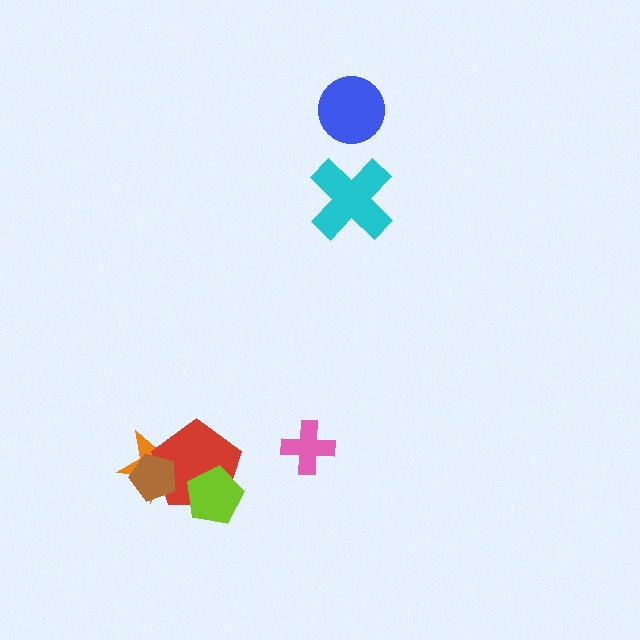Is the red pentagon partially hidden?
Yes, it is partially covered by another shape.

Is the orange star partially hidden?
Yes, it is partially covered by another shape.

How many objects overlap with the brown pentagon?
2 objects overlap with the brown pentagon.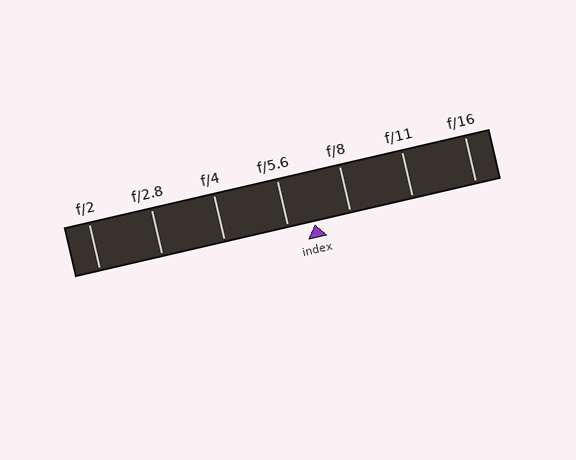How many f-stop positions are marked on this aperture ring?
There are 7 f-stop positions marked.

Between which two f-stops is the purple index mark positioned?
The index mark is between f/5.6 and f/8.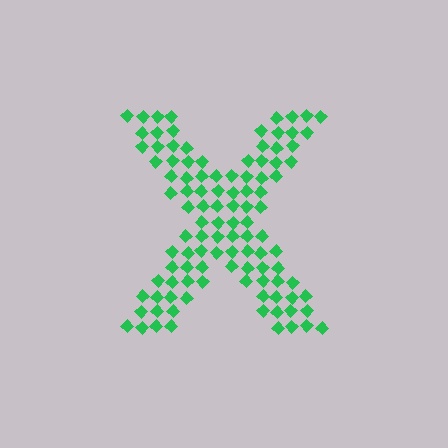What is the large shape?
The large shape is the letter X.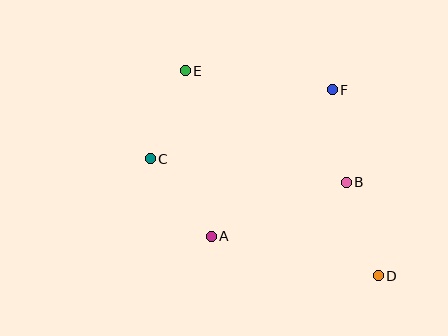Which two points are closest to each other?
Points B and F are closest to each other.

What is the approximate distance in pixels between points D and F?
The distance between D and F is approximately 192 pixels.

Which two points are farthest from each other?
Points D and E are farthest from each other.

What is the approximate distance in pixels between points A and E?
The distance between A and E is approximately 167 pixels.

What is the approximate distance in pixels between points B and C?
The distance between B and C is approximately 198 pixels.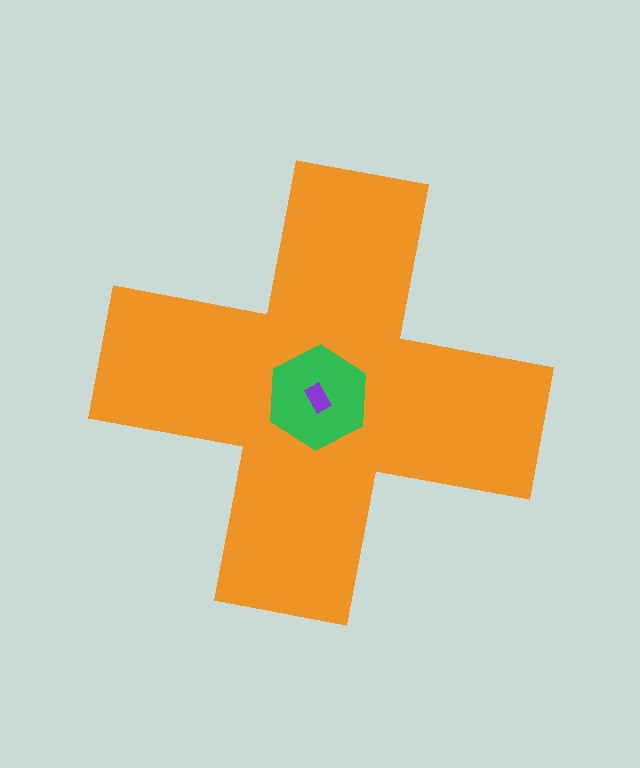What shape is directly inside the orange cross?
The green hexagon.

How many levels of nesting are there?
3.